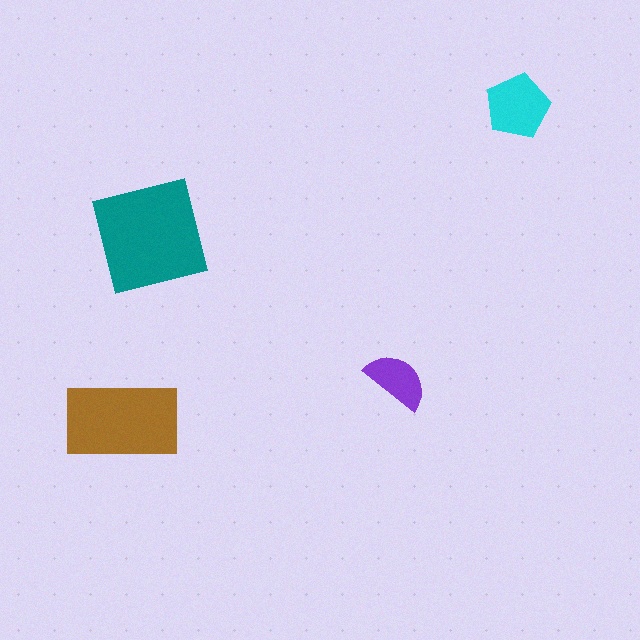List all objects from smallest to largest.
The purple semicircle, the cyan pentagon, the brown rectangle, the teal square.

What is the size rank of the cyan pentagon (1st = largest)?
3rd.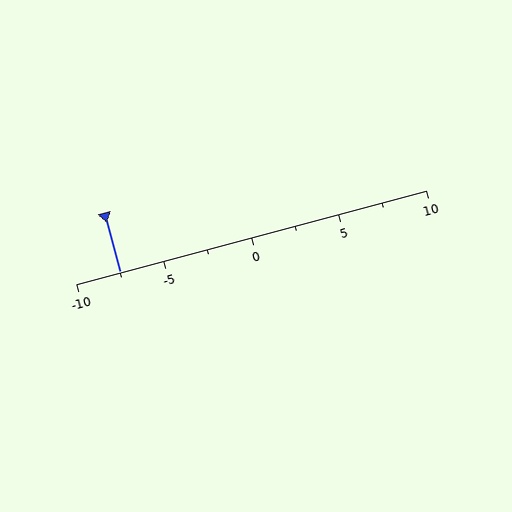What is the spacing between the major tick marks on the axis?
The major ticks are spaced 5 apart.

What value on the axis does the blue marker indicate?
The marker indicates approximately -7.5.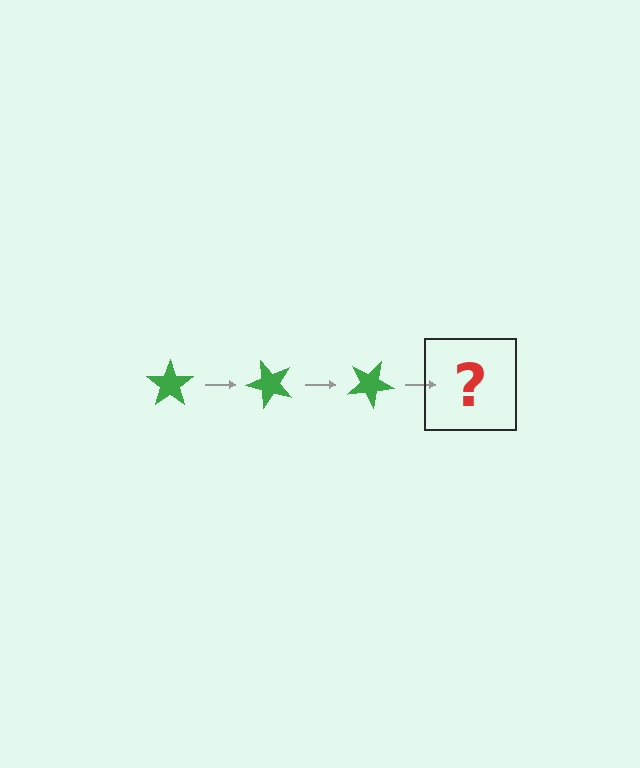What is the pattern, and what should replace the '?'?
The pattern is that the star rotates 50 degrees each step. The '?' should be a green star rotated 150 degrees.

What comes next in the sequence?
The next element should be a green star rotated 150 degrees.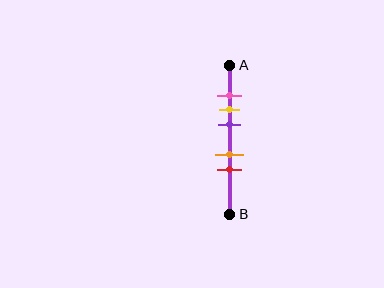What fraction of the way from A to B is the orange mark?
The orange mark is approximately 60% (0.6) of the way from A to B.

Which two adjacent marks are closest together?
The pink and yellow marks are the closest adjacent pair.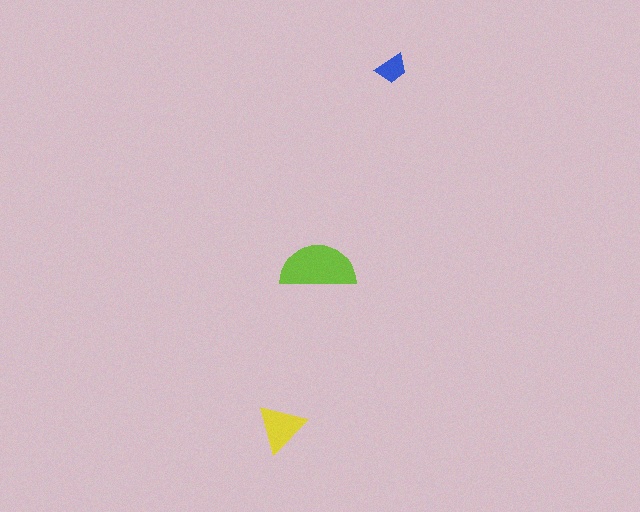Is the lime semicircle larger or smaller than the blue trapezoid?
Larger.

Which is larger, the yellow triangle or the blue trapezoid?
The yellow triangle.